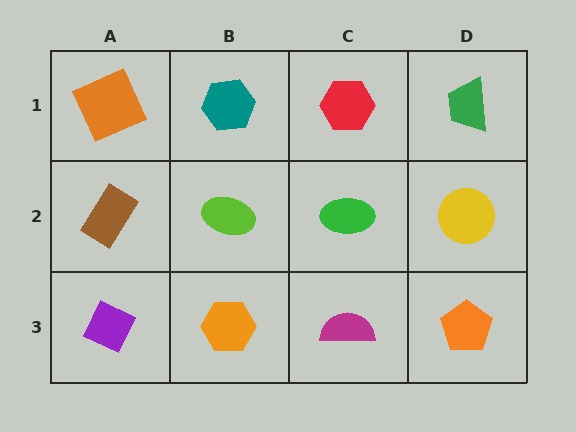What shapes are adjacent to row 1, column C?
A green ellipse (row 2, column C), a teal hexagon (row 1, column B), a green trapezoid (row 1, column D).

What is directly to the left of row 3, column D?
A magenta semicircle.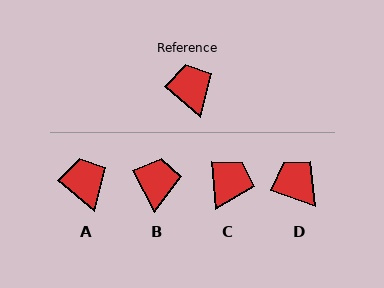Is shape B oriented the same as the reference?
No, it is off by about 23 degrees.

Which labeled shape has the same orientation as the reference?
A.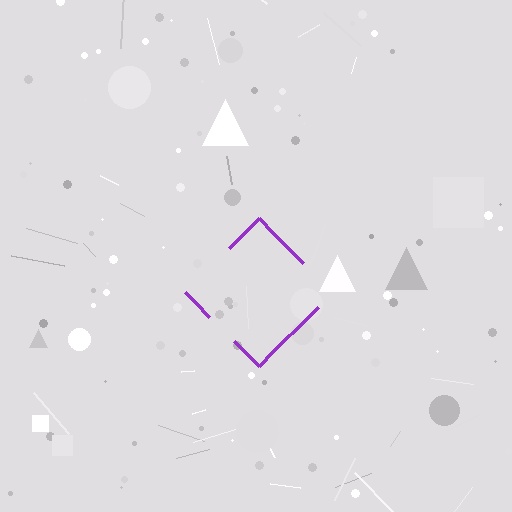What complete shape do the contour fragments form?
The contour fragments form a diamond.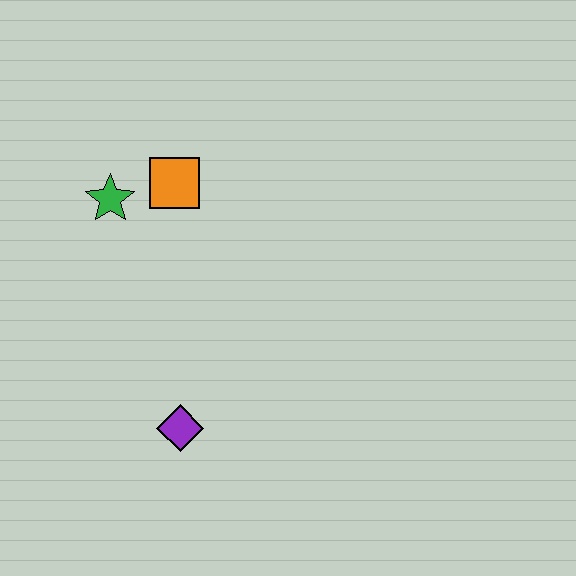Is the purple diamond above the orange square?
No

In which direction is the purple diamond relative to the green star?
The purple diamond is below the green star.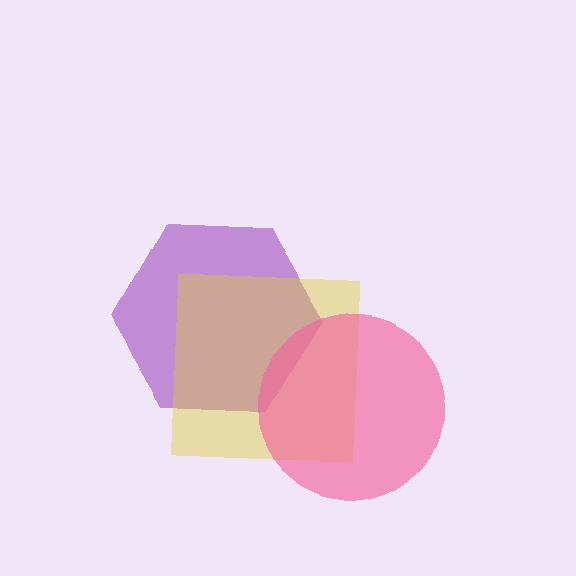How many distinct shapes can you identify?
There are 3 distinct shapes: a purple hexagon, a yellow square, a pink circle.